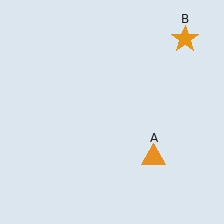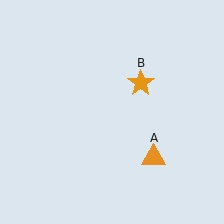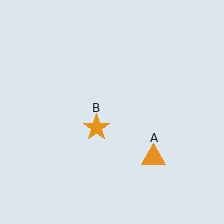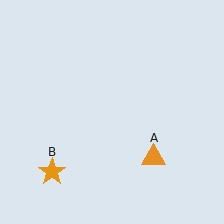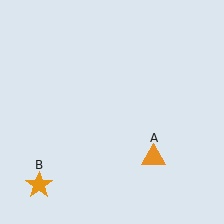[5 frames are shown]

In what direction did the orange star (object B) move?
The orange star (object B) moved down and to the left.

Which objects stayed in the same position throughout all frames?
Orange triangle (object A) remained stationary.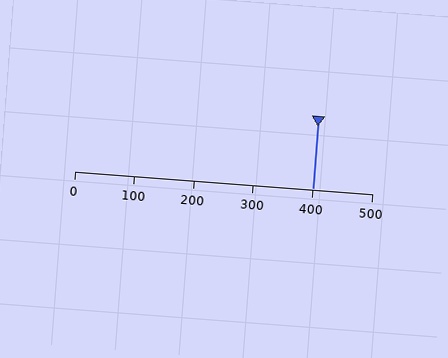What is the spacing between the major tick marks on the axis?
The major ticks are spaced 100 apart.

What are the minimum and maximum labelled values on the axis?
The axis runs from 0 to 500.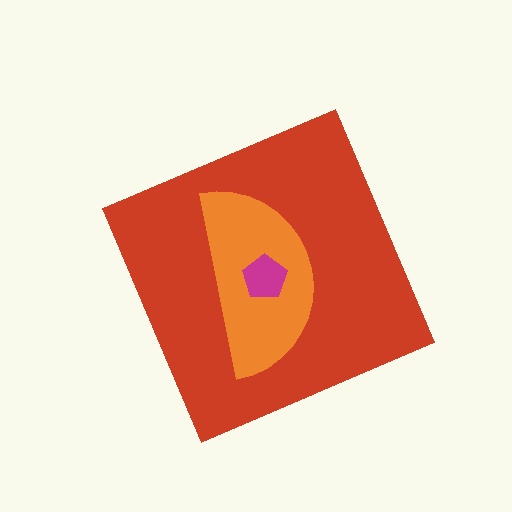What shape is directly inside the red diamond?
The orange semicircle.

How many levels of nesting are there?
3.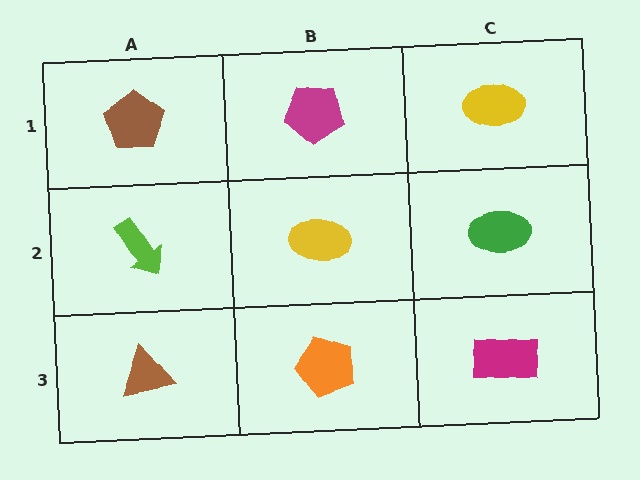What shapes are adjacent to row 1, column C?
A green ellipse (row 2, column C), a magenta pentagon (row 1, column B).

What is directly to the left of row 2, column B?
A lime arrow.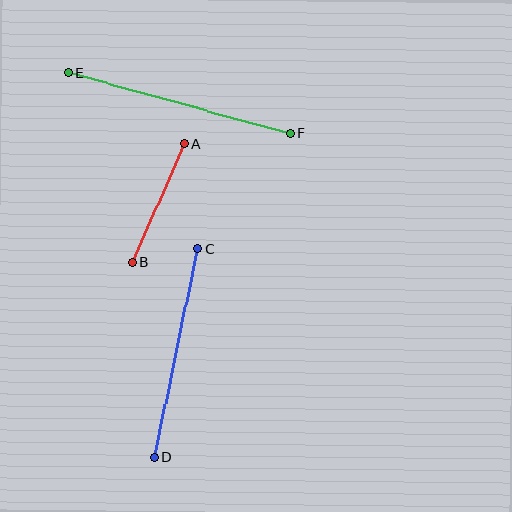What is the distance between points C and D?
The distance is approximately 213 pixels.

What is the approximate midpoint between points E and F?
The midpoint is at approximately (179, 103) pixels.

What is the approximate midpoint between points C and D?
The midpoint is at approximately (176, 353) pixels.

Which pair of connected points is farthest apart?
Points E and F are farthest apart.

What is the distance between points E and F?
The distance is approximately 231 pixels.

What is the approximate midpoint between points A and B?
The midpoint is at approximately (158, 203) pixels.